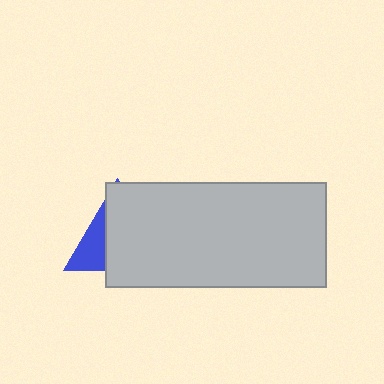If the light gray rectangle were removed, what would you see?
You would see the complete blue triangle.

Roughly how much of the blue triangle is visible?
A small part of it is visible (roughly 31%).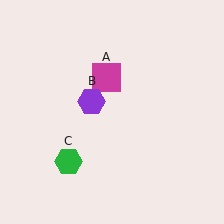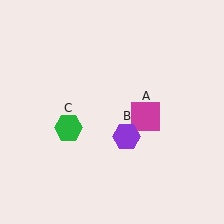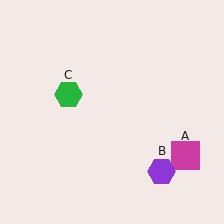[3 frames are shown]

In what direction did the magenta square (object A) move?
The magenta square (object A) moved down and to the right.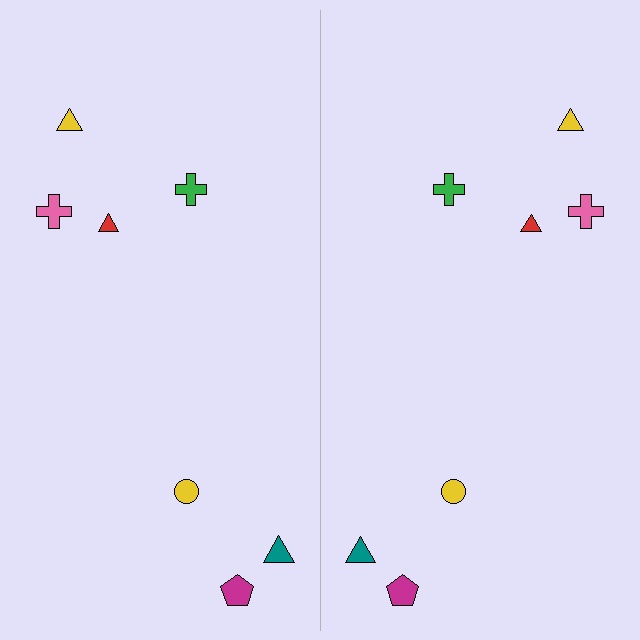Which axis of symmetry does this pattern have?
The pattern has a vertical axis of symmetry running through the center of the image.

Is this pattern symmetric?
Yes, this pattern has bilateral (reflection) symmetry.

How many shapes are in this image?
There are 14 shapes in this image.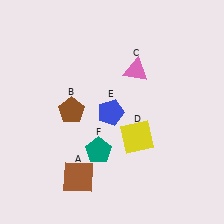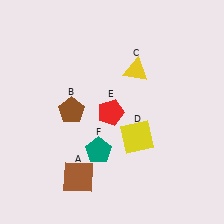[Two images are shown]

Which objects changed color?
C changed from pink to yellow. E changed from blue to red.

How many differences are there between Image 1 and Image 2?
There are 2 differences between the two images.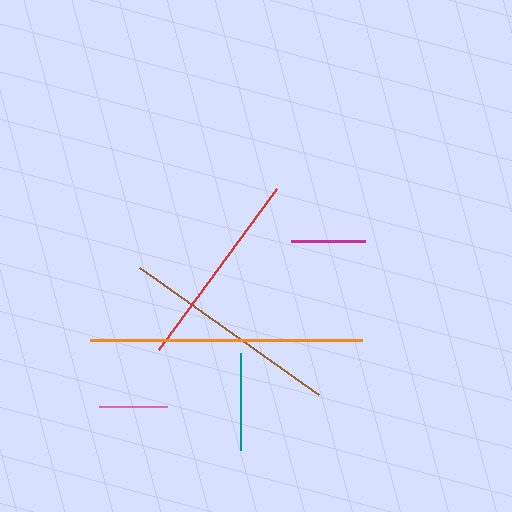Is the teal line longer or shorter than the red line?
The red line is longer than the teal line.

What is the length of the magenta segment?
The magenta segment is approximately 74 pixels long.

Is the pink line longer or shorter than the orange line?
The orange line is longer than the pink line.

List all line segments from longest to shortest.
From longest to shortest: orange, brown, red, teal, magenta, pink.